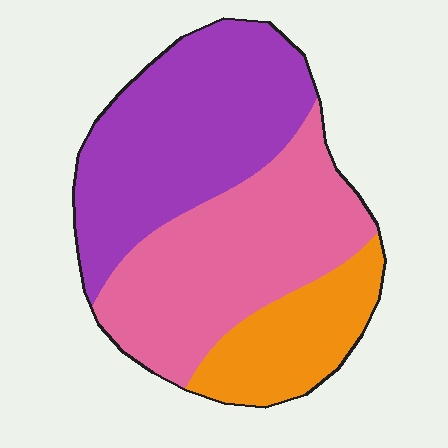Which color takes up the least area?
Orange, at roughly 20%.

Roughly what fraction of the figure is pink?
Pink takes up about two fifths (2/5) of the figure.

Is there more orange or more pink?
Pink.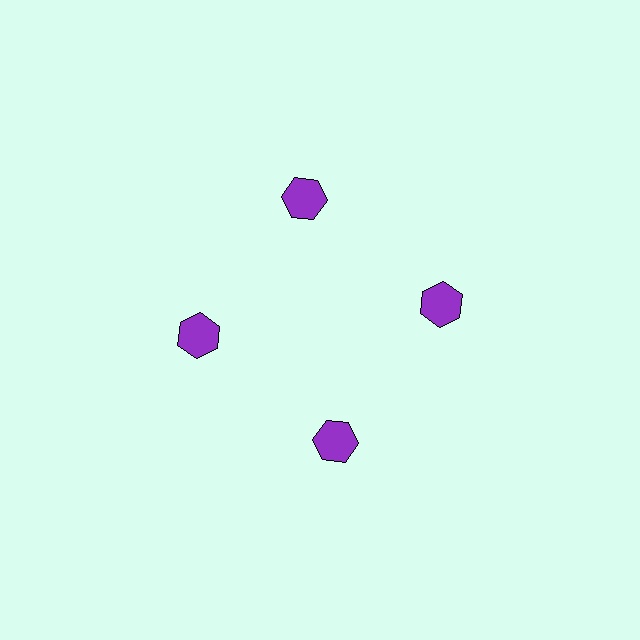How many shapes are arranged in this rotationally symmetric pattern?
There are 4 shapes, arranged in 4 groups of 1.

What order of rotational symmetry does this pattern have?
This pattern has 4-fold rotational symmetry.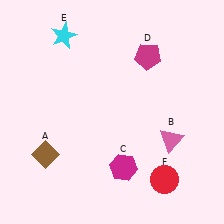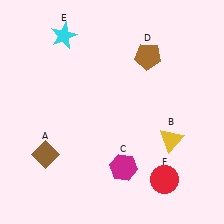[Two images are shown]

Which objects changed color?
B changed from pink to yellow. D changed from magenta to brown.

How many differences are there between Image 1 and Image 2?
There are 2 differences between the two images.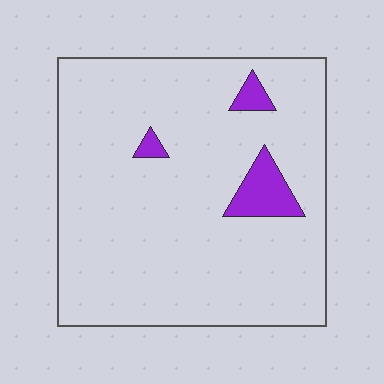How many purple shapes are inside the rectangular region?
3.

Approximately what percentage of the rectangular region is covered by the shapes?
Approximately 5%.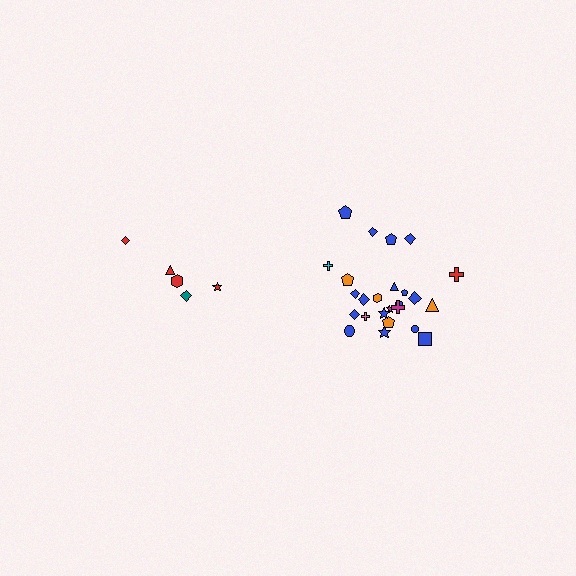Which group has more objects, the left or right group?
The right group.